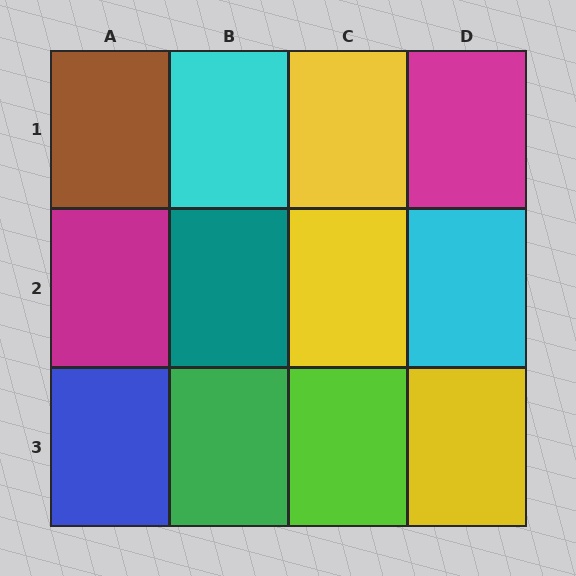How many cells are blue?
1 cell is blue.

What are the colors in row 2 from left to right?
Magenta, teal, yellow, cyan.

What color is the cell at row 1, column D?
Magenta.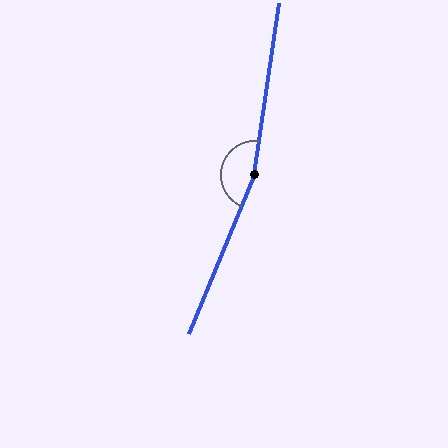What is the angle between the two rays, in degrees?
Approximately 166 degrees.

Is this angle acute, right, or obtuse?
It is obtuse.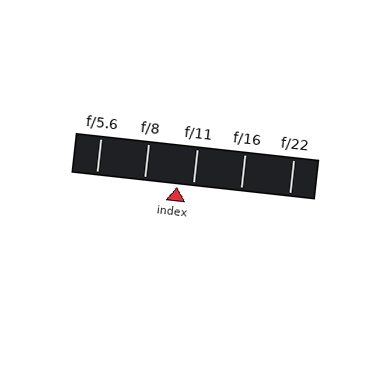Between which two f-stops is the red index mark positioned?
The index mark is between f/8 and f/11.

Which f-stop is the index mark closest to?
The index mark is closest to f/11.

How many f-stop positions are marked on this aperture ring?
There are 5 f-stop positions marked.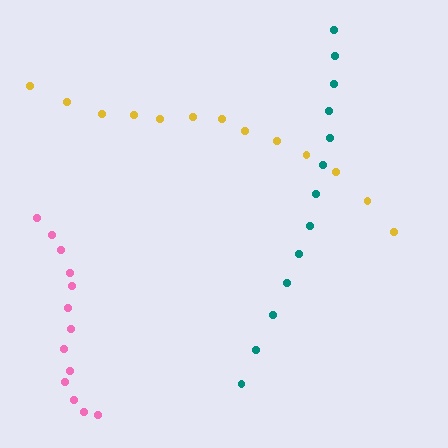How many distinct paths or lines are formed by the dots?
There are 3 distinct paths.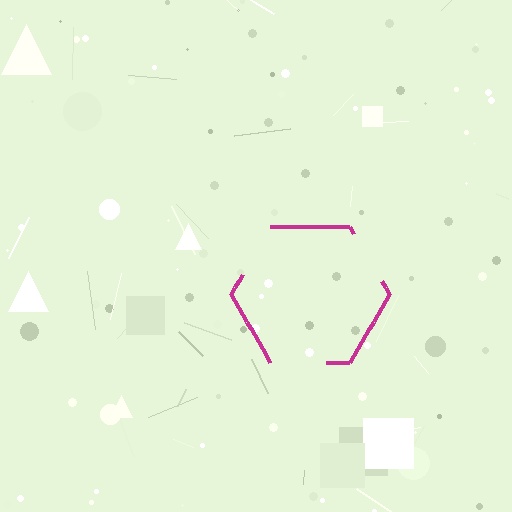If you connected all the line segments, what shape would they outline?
They would outline a hexagon.